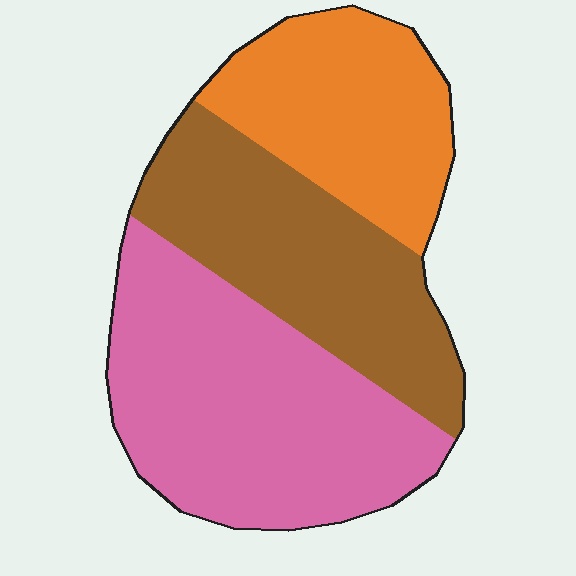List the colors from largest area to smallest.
From largest to smallest: pink, brown, orange.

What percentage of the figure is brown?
Brown covers around 30% of the figure.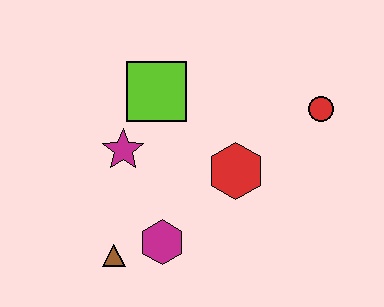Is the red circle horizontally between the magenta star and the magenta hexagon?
No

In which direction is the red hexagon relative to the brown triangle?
The red hexagon is to the right of the brown triangle.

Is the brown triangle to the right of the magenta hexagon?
No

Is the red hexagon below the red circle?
Yes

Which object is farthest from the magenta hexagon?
The red circle is farthest from the magenta hexagon.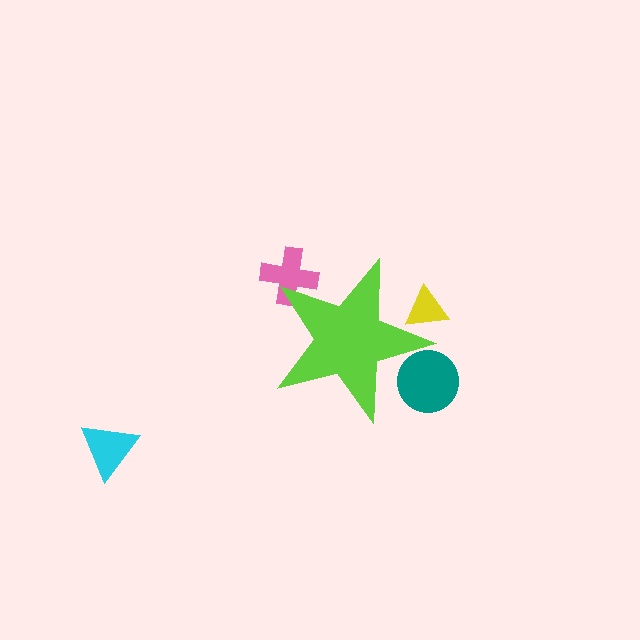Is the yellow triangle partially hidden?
Yes, the yellow triangle is partially hidden behind the lime star.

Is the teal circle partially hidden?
Yes, the teal circle is partially hidden behind the lime star.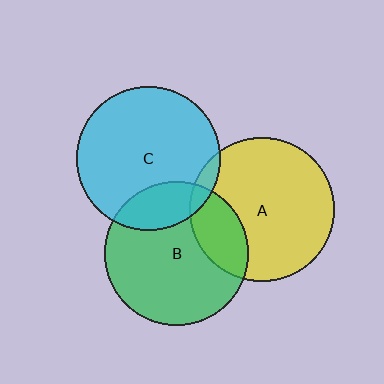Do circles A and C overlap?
Yes.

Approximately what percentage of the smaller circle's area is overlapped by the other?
Approximately 5%.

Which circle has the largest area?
Circle A (yellow).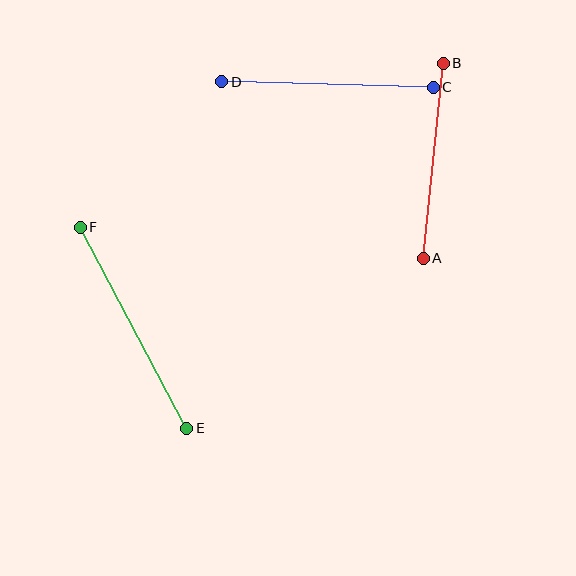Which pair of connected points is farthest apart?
Points E and F are farthest apart.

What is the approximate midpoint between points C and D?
The midpoint is at approximately (327, 85) pixels.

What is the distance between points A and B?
The distance is approximately 196 pixels.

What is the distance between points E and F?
The distance is approximately 228 pixels.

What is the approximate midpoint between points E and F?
The midpoint is at approximately (134, 328) pixels.